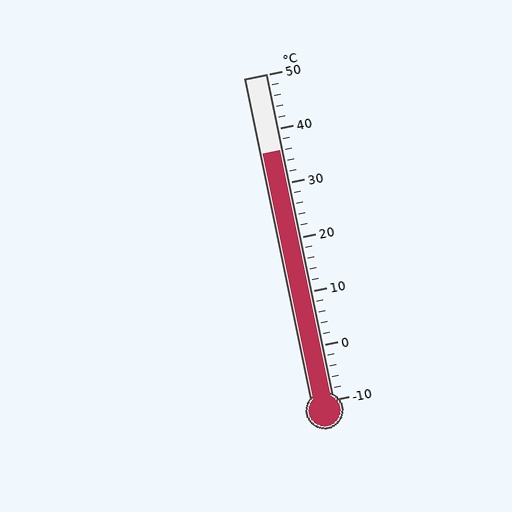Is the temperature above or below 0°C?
The temperature is above 0°C.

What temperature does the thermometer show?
The thermometer shows approximately 36°C.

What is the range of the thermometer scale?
The thermometer scale ranges from -10°C to 50°C.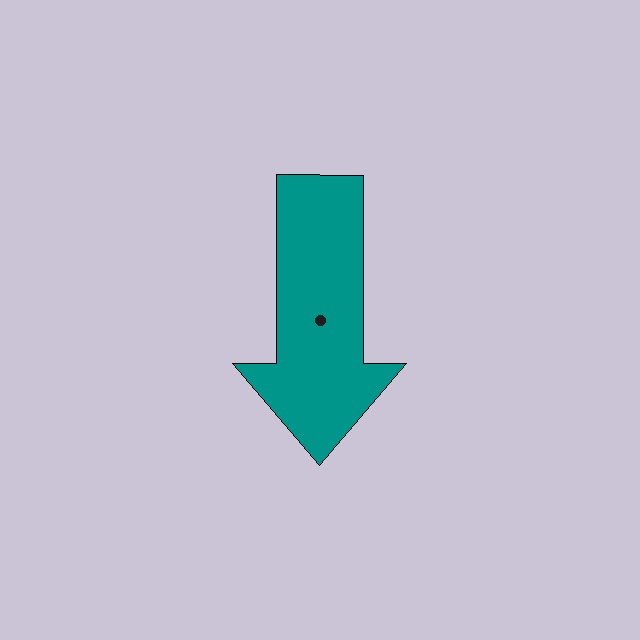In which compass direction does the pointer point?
South.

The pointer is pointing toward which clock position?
Roughly 6 o'clock.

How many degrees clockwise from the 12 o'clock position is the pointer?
Approximately 180 degrees.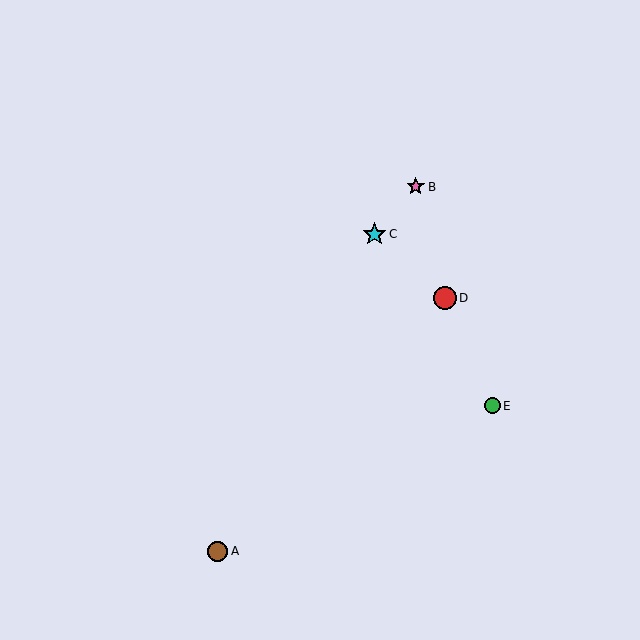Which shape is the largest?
The cyan star (labeled C) is the largest.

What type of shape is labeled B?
Shape B is a pink star.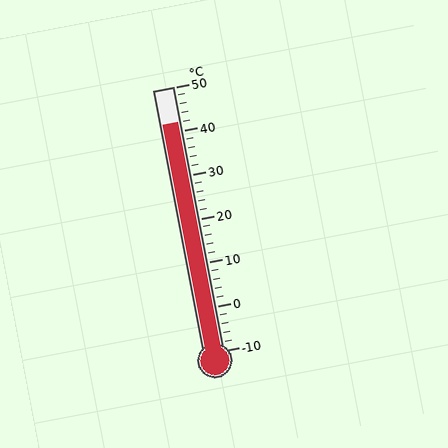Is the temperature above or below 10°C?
The temperature is above 10°C.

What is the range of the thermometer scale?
The thermometer scale ranges from -10°C to 50°C.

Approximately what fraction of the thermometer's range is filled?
The thermometer is filled to approximately 85% of its range.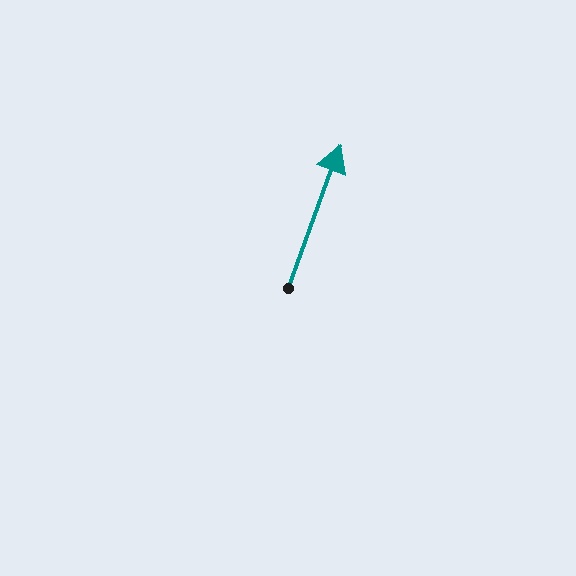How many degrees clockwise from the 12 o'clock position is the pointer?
Approximately 20 degrees.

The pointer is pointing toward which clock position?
Roughly 1 o'clock.